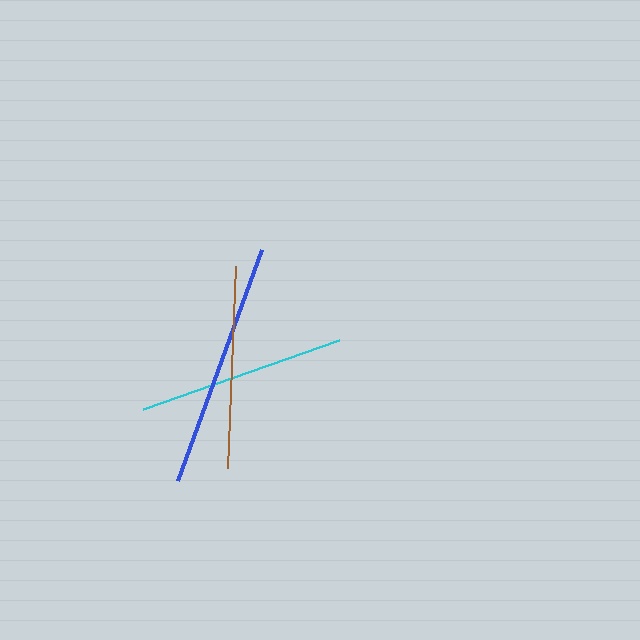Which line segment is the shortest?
The brown line is the shortest at approximately 202 pixels.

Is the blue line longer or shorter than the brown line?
The blue line is longer than the brown line.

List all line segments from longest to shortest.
From longest to shortest: blue, cyan, brown.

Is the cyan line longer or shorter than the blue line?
The blue line is longer than the cyan line.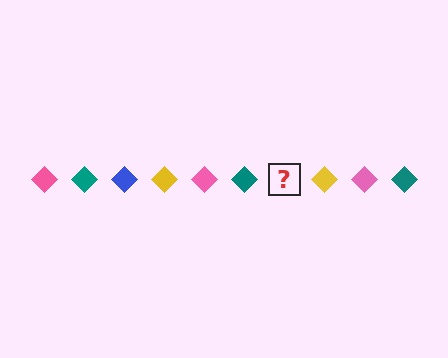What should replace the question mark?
The question mark should be replaced with a blue diamond.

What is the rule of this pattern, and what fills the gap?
The rule is that the pattern cycles through pink, teal, blue, yellow diamonds. The gap should be filled with a blue diamond.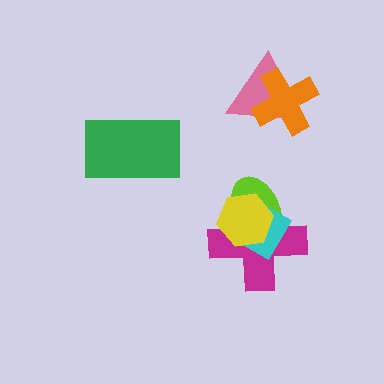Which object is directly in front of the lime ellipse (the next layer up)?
The cyan diamond is directly in front of the lime ellipse.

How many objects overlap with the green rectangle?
0 objects overlap with the green rectangle.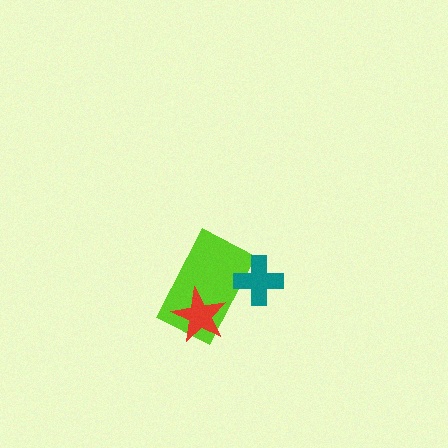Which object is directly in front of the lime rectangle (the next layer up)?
The teal cross is directly in front of the lime rectangle.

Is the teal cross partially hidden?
No, no other shape covers it.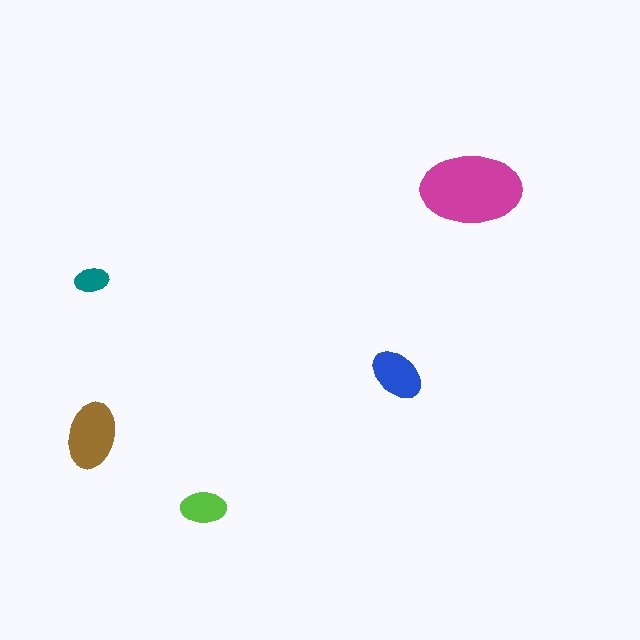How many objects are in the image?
There are 5 objects in the image.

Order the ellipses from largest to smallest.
the magenta one, the brown one, the blue one, the lime one, the teal one.